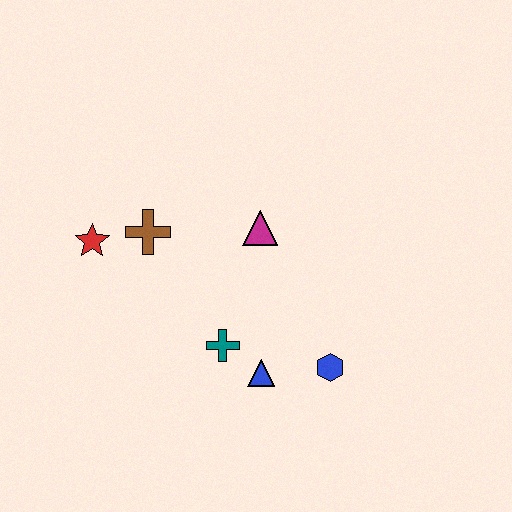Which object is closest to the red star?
The brown cross is closest to the red star.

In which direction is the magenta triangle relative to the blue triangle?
The magenta triangle is above the blue triangle.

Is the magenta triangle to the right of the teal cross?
Yes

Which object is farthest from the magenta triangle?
The red star is farthest from the magenta triangle.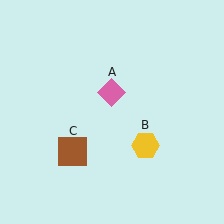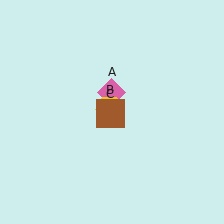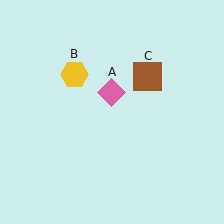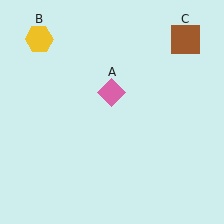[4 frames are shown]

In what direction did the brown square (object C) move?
The brown square (object C) moved up and to the right.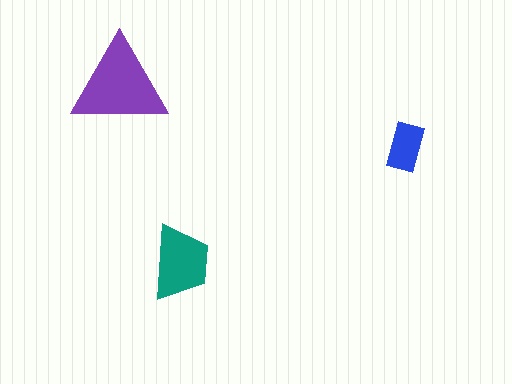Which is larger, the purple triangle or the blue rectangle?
The purple triangle.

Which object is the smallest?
The blue rectangle.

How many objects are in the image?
There are 3 objects in the image.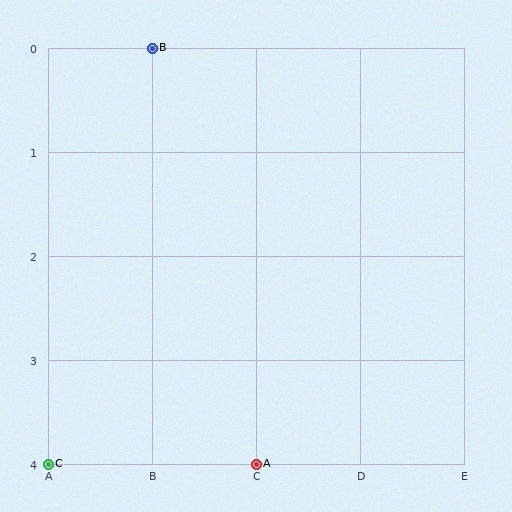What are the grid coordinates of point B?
Point B is at grid coordinates (B, 0).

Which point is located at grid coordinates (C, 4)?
Point A is at (C, 4).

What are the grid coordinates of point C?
Point C is at grid coordinates (A, 4).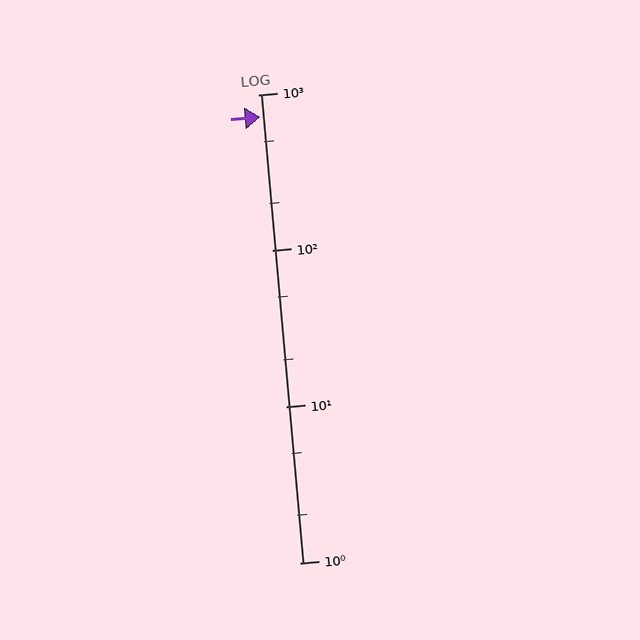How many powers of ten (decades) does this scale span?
The scale spans 3 decades, from 1 to 1000.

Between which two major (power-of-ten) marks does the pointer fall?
The pointer is between 100 and 1000.